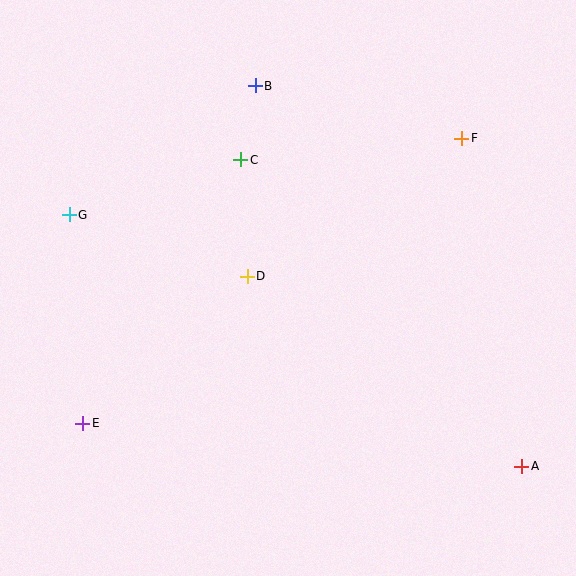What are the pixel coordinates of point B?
Point B is at (255, 86).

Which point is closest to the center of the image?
Point D at (247, 276) is closest to the center.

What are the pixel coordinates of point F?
Point F is at (462, 138).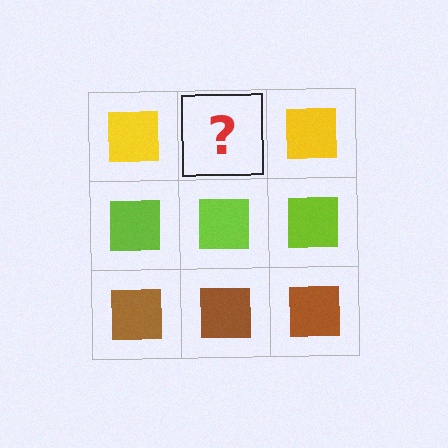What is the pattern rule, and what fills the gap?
The rule is that each row has a consistent color. The gap should be filled with a yellow square.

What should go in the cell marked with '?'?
The missing cell should contain a yellow square.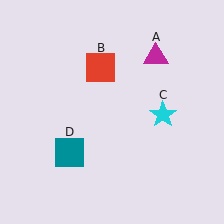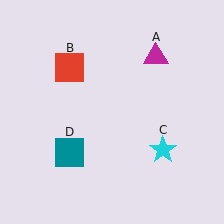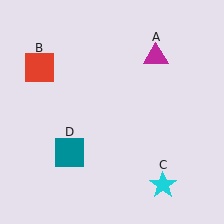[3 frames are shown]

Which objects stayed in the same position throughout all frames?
Magenta triangle (object A) and teal square (object D) remained stationary.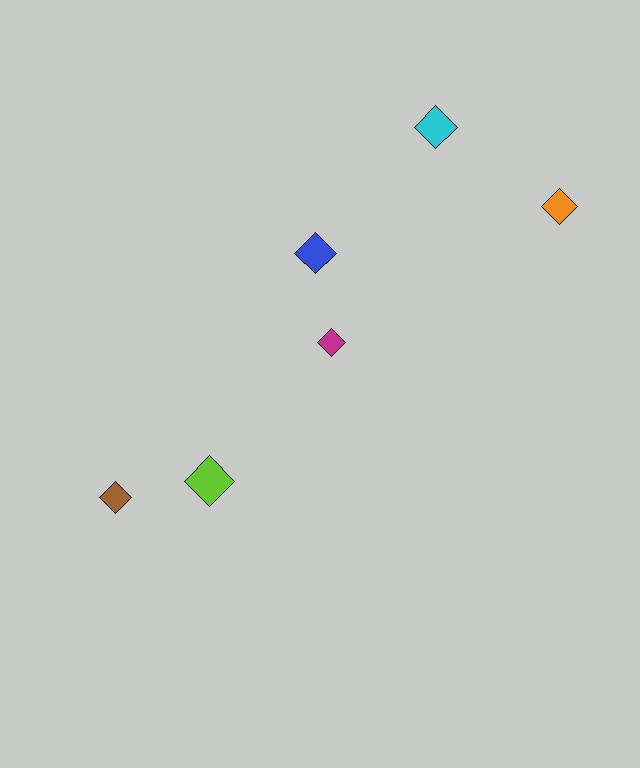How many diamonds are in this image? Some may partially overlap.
There are 6 diamonds.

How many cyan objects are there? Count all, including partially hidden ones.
There is 1 cyan object.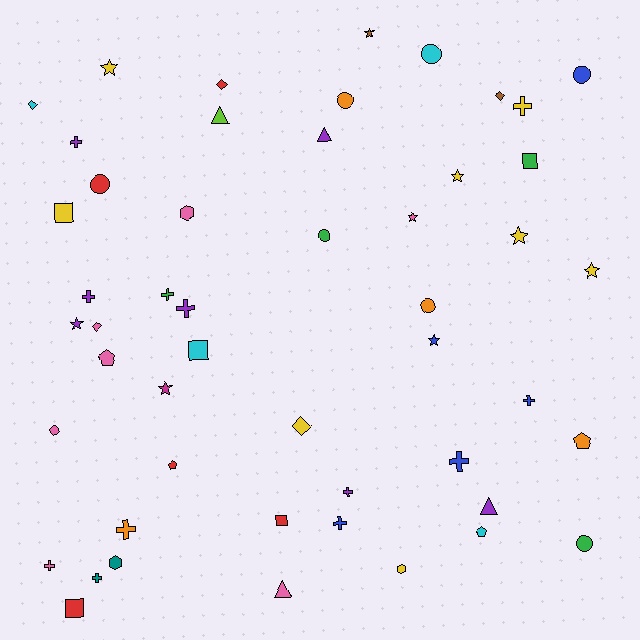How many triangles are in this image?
There are 4 triangles.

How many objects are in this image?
There are 50 objects.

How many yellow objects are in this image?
There are 8 yellow objects.